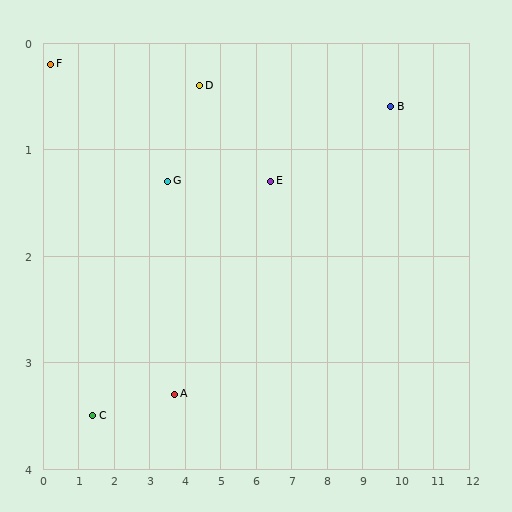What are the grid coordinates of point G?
Point G is at approximately (3.5, 1.3).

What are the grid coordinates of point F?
Point F is at approximately (0.2, 0.2).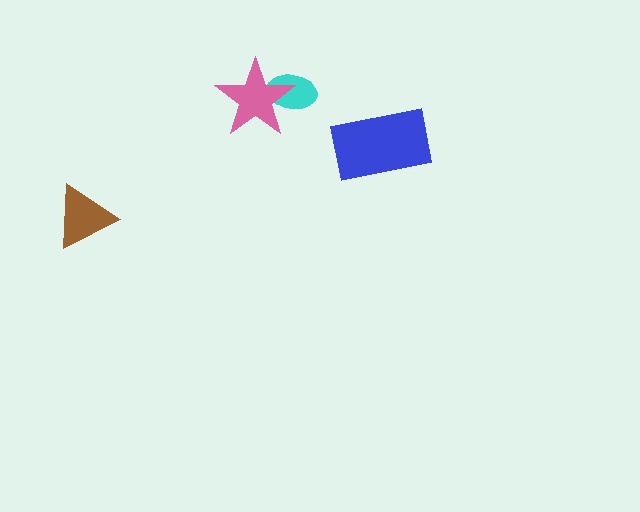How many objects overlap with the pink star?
1 object overlaps with the pink star.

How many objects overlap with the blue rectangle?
0 objects overlap with the blue rectangle.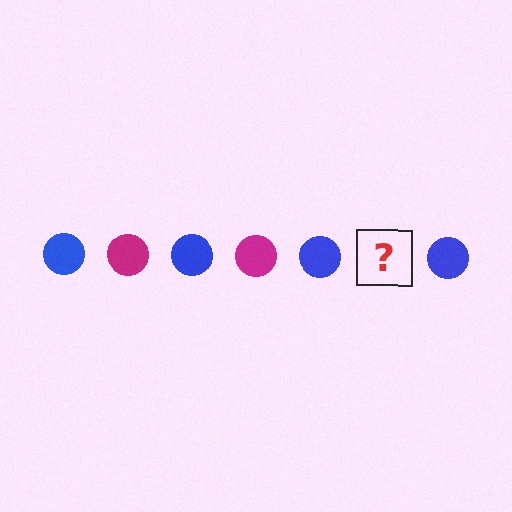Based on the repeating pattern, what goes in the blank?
The blank should be a magenta circle.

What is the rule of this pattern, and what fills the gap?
The rule is that the pattern cycles through blue, magenta circles. The gap should be filled with a magenta circle.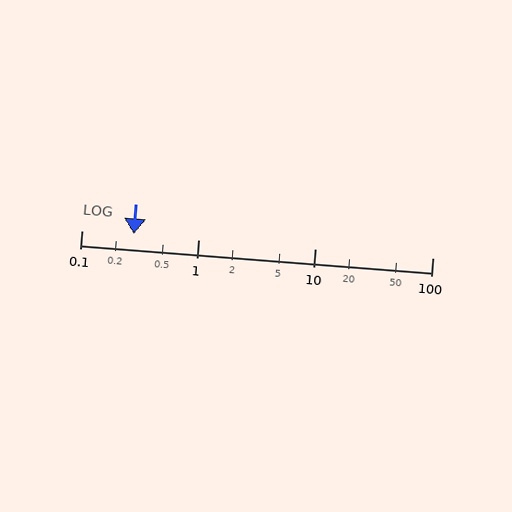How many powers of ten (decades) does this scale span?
The scale spans 3 decades, from 0.1 to 100.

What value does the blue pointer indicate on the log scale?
The pointer indicates approximately 0.28.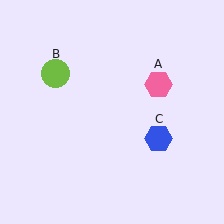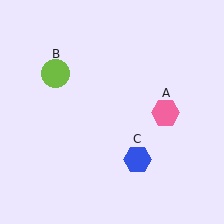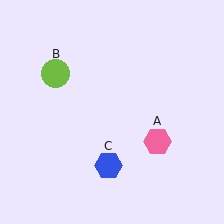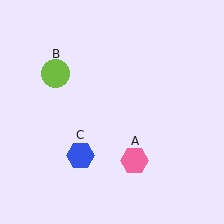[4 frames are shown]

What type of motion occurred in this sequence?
The pink hexagon (object A), blue hexagon (object C) rotated clockwise around the center of the scene.